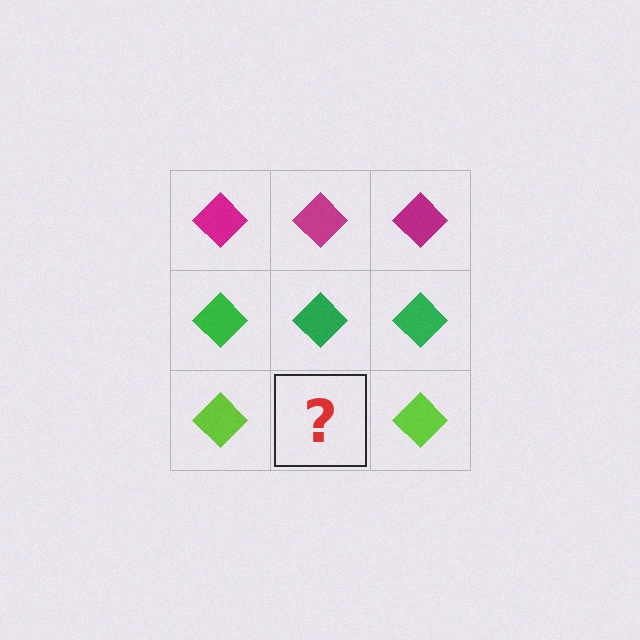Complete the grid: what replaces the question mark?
The question mark should be replaced with a lime diamond.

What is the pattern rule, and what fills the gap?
The rule is that each row has a consistent color. The gap should be filled with a lime diamond.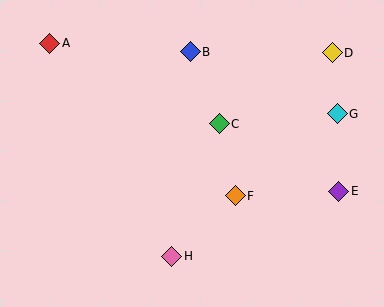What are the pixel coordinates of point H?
Point H is at (172, 256).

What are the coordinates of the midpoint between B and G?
The midpoint between B and G is at (264, 83).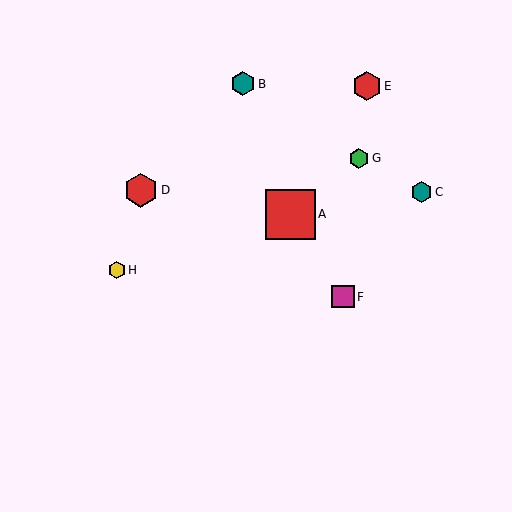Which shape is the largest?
The red square (labeled A) is the largest.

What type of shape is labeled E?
Shape E is a red hexagon.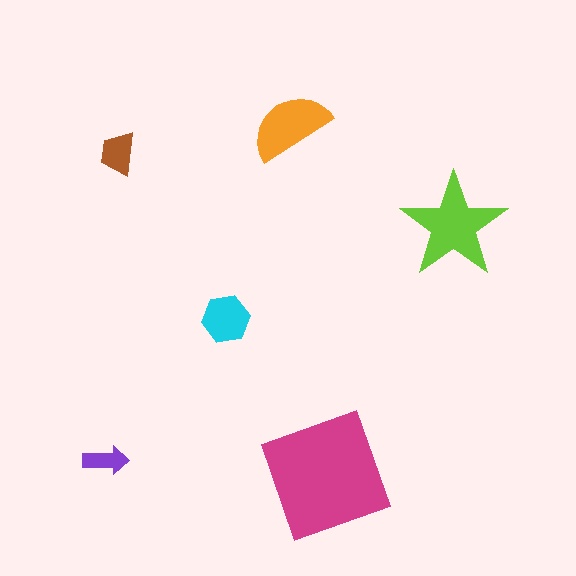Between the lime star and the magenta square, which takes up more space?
The magenta square.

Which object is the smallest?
The purple arrow.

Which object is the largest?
The magenta square.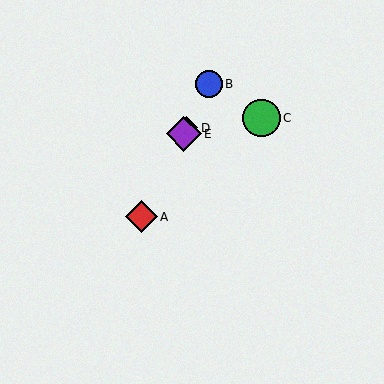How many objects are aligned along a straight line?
4 objects (A, B, D, E) are aligned along a straight line.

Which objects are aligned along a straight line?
Objects A, B, D, E are aligned along a straight line.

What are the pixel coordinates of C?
Object C is at (261, 118).